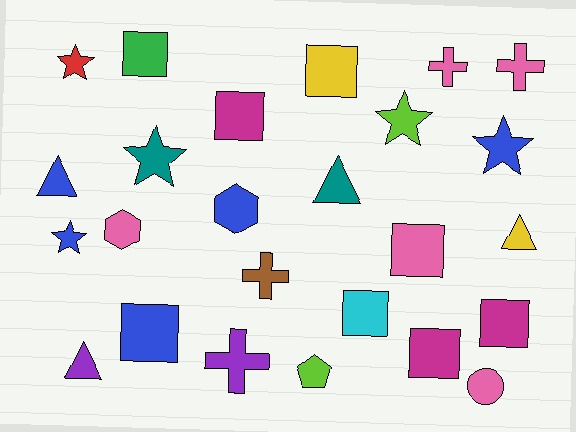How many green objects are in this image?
There is 1 green object.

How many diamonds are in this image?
There are no diamonds.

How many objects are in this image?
There are 25 objects.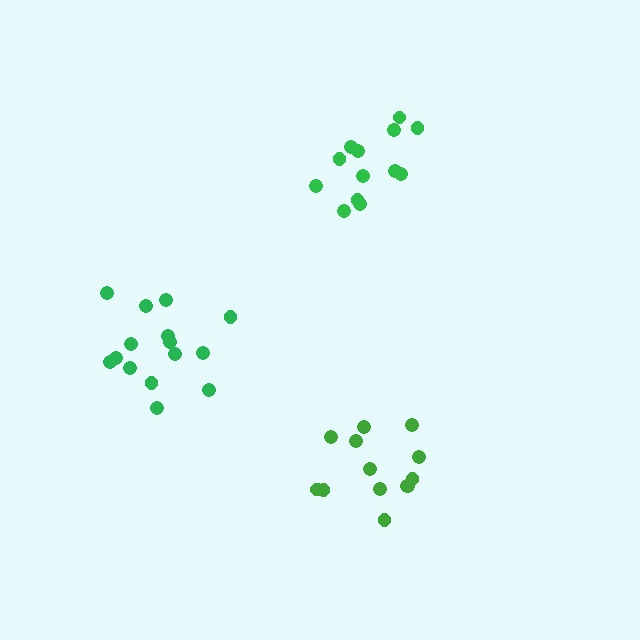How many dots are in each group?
Group 1: 13 dots, Group 2: 13 dots, Group 3: 15 dots (41 total).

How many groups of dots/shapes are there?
There are 3 groups.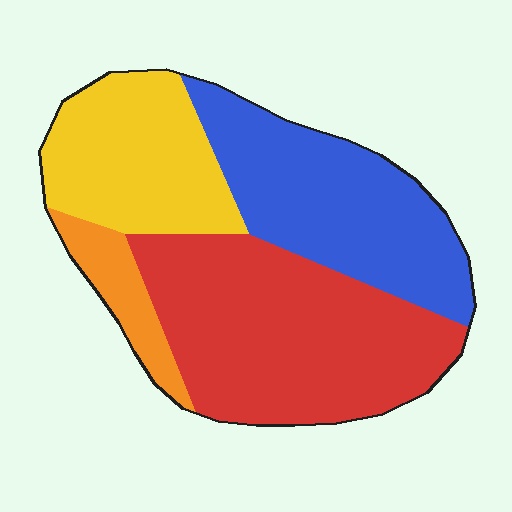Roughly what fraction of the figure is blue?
Blue takes up about one third (1/3) of the figure.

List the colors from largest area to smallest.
From largest to smallest: red, blue, yellow, orange.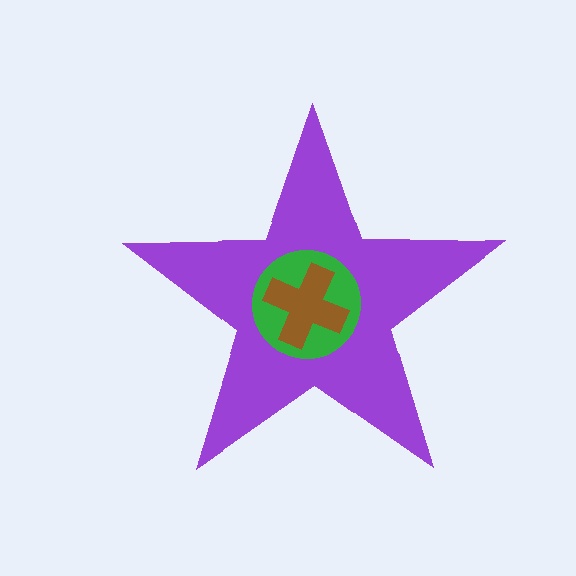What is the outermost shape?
The purple star.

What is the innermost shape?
The brown cross.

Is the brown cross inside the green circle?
Yes.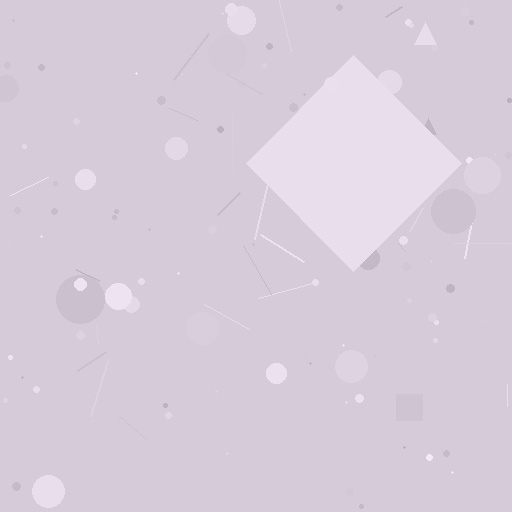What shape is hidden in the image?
A diamond is hidden in the image.